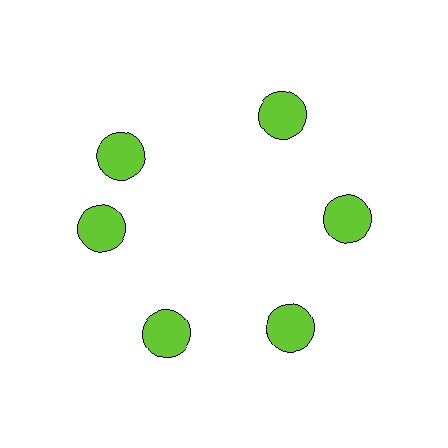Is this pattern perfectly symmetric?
No. The 6 lime circles are arranged in a ring, but one element near the 11 o'clock position is rotated out of alignment along the ring, breaking the 6-fold rotational symmetry.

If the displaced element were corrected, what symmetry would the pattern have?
It would have 6-fold rotational symmetry — the pattern would map onto itself every 60 degrees.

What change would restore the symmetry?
The symmetry would be restored by rotating it back into even spacing with its neighbors so that all 6 circles sit at equal angles and equal distance from the center.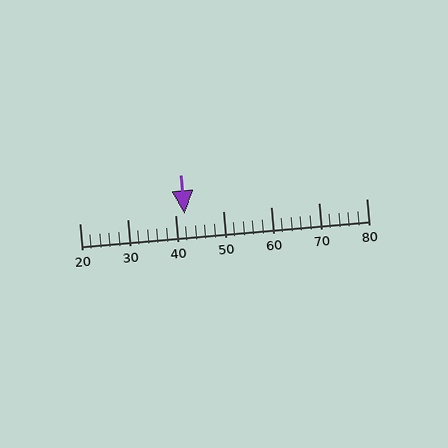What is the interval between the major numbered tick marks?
The major tick marks are spaced 10 units apart.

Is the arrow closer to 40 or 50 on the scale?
The arrow is closer to 40.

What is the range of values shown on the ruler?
The ruler shows values from 20 to 80.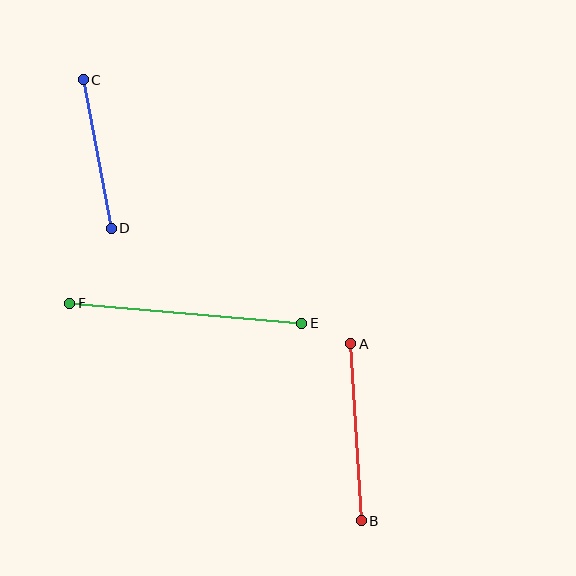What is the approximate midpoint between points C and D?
The midpoint is at approximately (97, 154) pixels.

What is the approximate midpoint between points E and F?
The midpoint is at approximately (186, 313) pixels.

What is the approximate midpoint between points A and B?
The midpoint is at approximately (356, 432) pixels.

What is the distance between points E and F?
The distance is approximately 233 pixels.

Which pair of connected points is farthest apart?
Points E and F are farthest apart.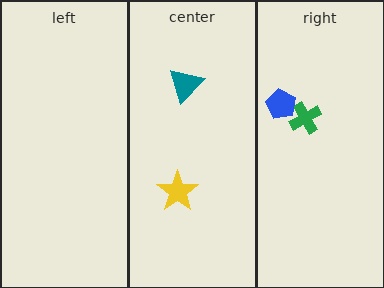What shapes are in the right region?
The green cross, the blue pentagon.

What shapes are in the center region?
The teal triangle, the yellow star.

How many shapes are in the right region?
2.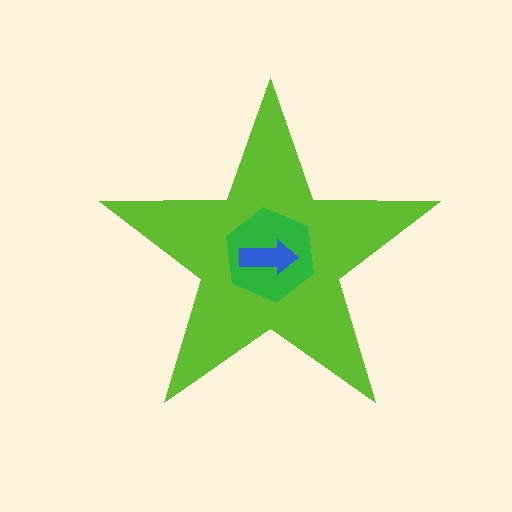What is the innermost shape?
The blue arrow.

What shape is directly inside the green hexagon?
The blue arrow.